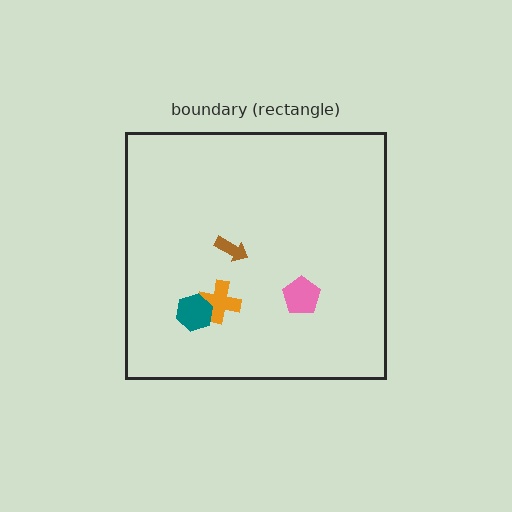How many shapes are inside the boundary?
4 inside, 0 outside.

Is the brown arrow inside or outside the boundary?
Inside.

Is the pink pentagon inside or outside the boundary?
Inside.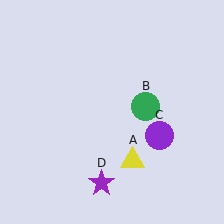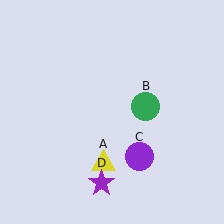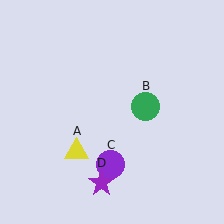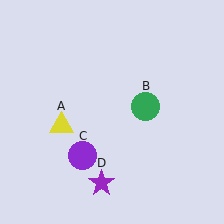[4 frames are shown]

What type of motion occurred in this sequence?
The yellow triangle (object A), purple circle (object C) rotated clockwise around the center of the scene.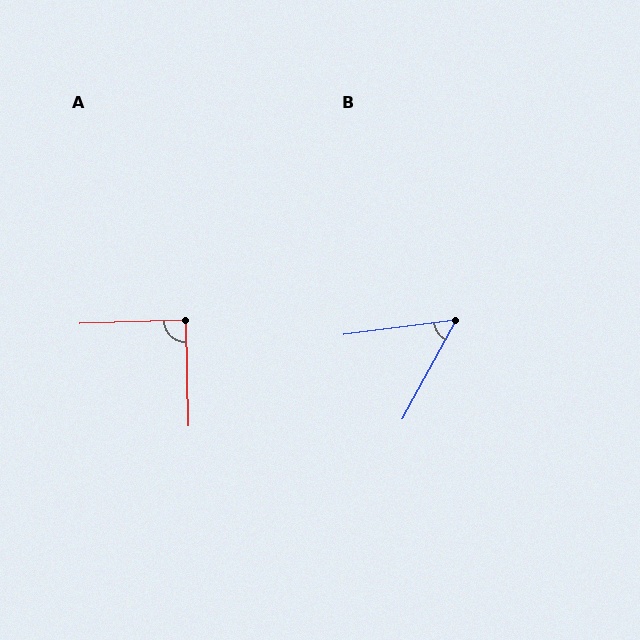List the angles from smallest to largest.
B (54°), A (90°).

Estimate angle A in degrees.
Approximately 90 degrees.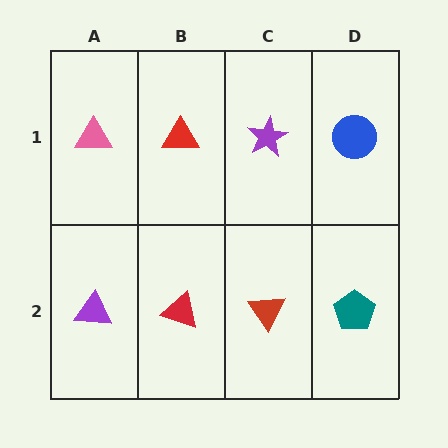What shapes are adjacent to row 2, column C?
A purple star (row 1, column C), a red triangle (row 2, column B), a teal pentagon (row 2, column D).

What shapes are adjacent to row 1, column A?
A purple triangle (row 2, column A), a red triangle (row 1, column B).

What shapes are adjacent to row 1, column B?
A red triangle (row 2, column B), a pink triangle (row 1, column A), a purple star (row 1, column C).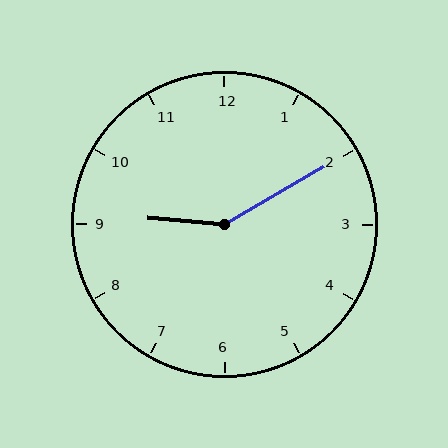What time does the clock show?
9:10.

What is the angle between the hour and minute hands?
Approximately 145 degrees.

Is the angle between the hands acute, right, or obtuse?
It is obtuse.